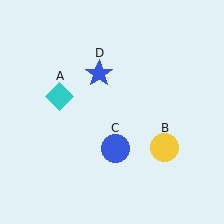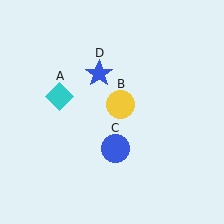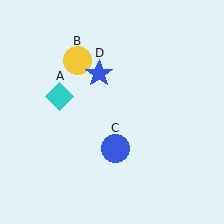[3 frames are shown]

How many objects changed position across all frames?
1 object changed position: yellow circle (object B).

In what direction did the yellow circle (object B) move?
The yellow circle (object B) moved up and to the left.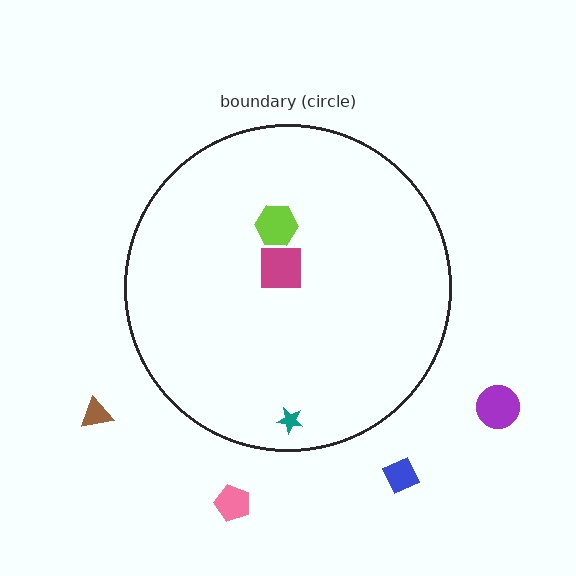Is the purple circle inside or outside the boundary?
Outside.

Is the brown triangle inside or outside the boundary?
Outside.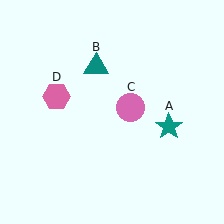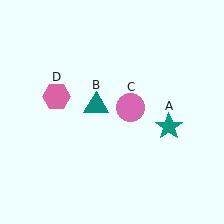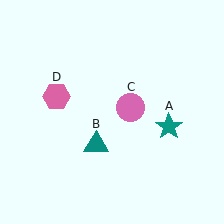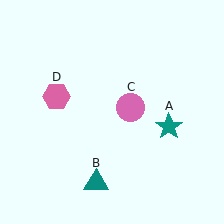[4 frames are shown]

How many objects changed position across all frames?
1 object changed position: teal triangle (object B).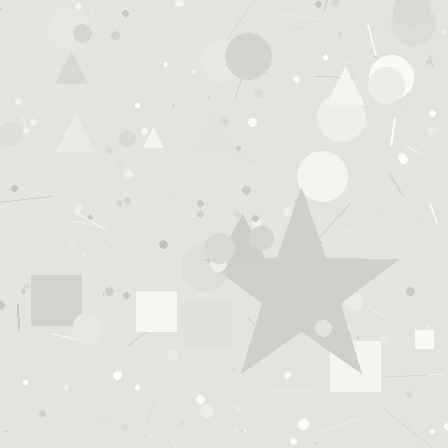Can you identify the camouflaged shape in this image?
The camouflaged shape is a star.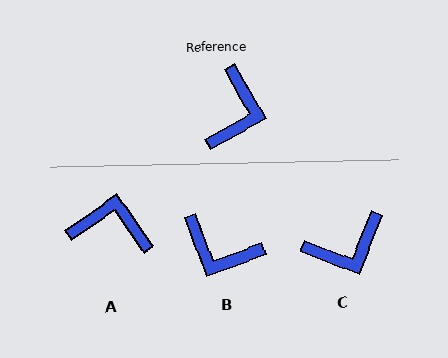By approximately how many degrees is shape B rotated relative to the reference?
Approximately 99 degrees clockwise.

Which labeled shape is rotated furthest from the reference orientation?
B, about 99 degrees away.